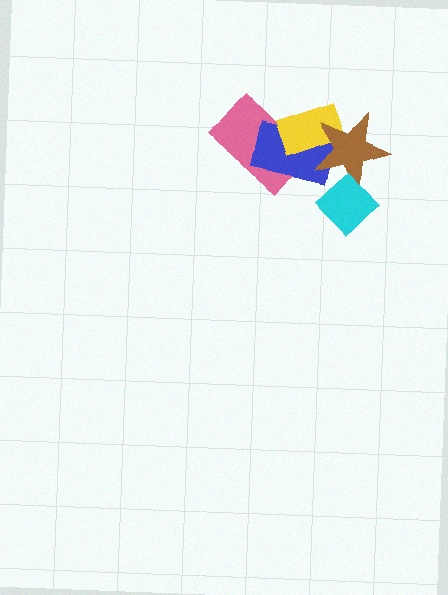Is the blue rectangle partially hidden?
Yes, it is partially covered by another shape.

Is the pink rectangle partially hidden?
Yes, it is partially covered by another shape.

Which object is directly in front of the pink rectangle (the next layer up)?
The blue rectangle is directly in front of the pink rectangle.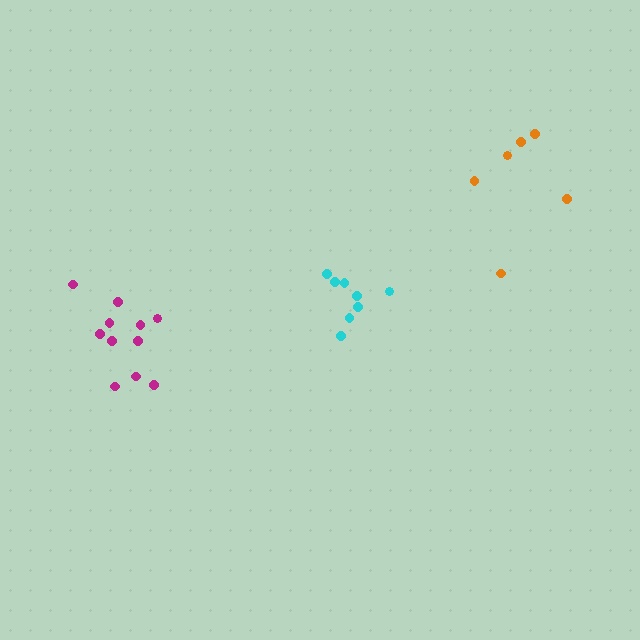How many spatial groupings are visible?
There are 3 spatial groupings.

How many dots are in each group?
Group 1: 11 dots, Group 2: 8 dots, Group 3: 6 dots (25 total).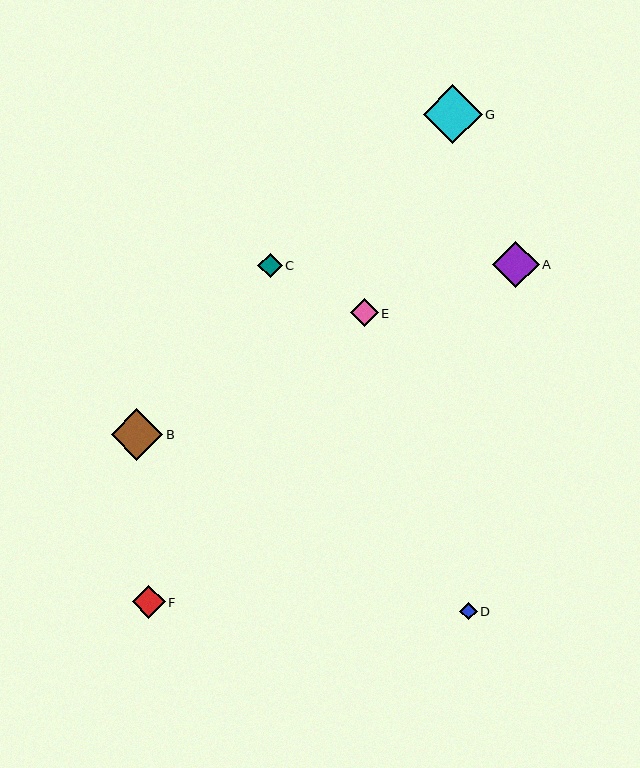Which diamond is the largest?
Diamond G is the largest with a size of approximately 59 pixels.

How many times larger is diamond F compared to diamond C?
Diamond F is approximately 1.3 times the size of diamond C.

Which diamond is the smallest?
Diamond D is the smallest with a size of approximately 17 pixels.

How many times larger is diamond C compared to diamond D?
Diamond C is approximately 1.4 times the size of diamond D.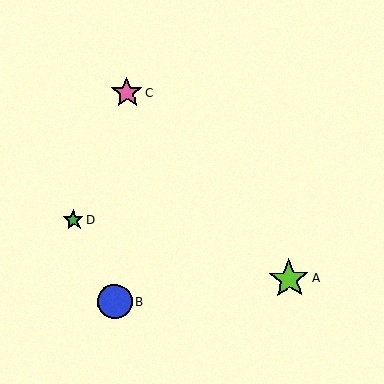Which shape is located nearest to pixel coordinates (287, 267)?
The lime star (labeled A) at (289, 279) is nearest to that location.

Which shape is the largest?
The lime star (labeled A) is the largest.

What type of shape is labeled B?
Shape B is a blue circle.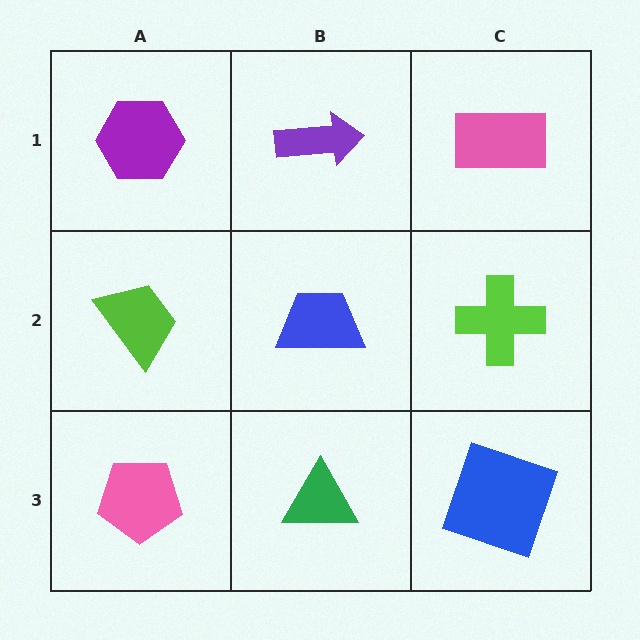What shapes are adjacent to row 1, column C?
A lime cross (row 2, column C), a purple arrow (row 1, column B).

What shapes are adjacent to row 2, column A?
A purple hexagon (row 1, column A), a pink pentagon (row 3, column A), a blue trapezoid (row 2, column B).